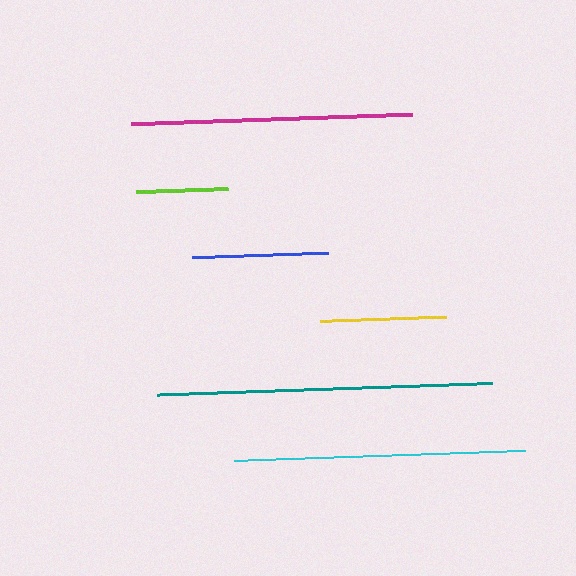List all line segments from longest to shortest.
From longest to shortest: teal, cyan, magenta, blue, yellow, lime.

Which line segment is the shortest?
The lime line is the shortest at approximately 93 pixels.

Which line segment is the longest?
The teal line is the longest at approximately 336 pixels.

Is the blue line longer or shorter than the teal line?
The teal line is longer than the blue line.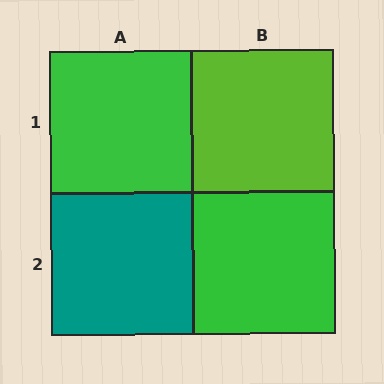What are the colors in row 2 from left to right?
Teal, green.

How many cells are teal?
1 cell is teal.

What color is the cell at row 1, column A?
Green.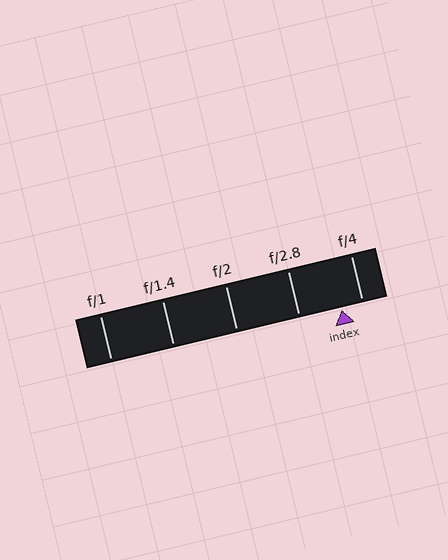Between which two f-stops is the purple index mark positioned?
The index mark is between f/2.8 and f/4.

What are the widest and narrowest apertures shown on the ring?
The widest aperture shown is f/1 and the narrowest is f/4.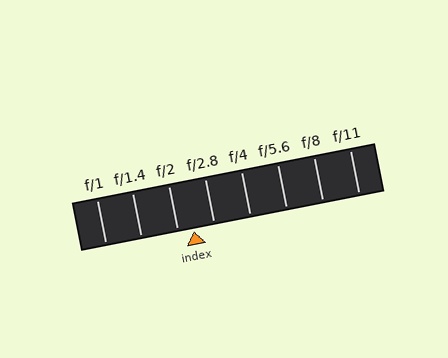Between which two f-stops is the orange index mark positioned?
The index mark is between f/2 and f/2.8.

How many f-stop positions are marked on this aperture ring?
There are 8 f-stop positions marked.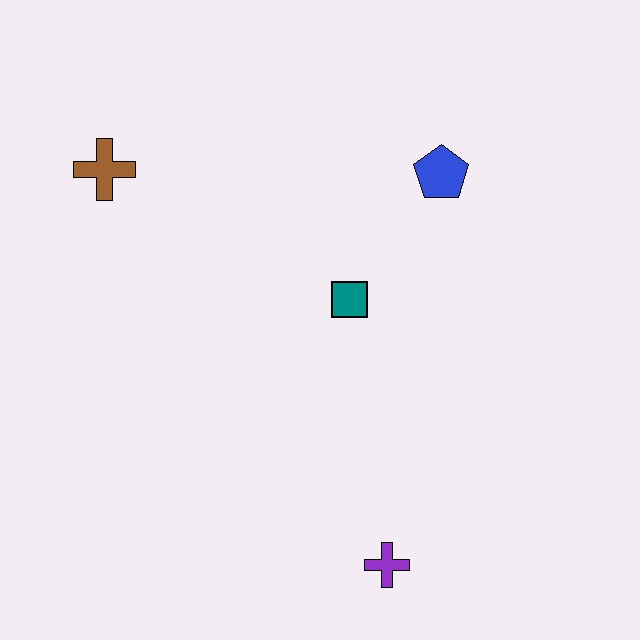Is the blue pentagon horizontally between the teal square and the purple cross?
No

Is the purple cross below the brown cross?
Yes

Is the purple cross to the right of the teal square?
Yes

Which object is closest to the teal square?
The blue pentagon is closest to the teal square.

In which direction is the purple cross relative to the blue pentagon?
The purple cross is below the blue pentagon.